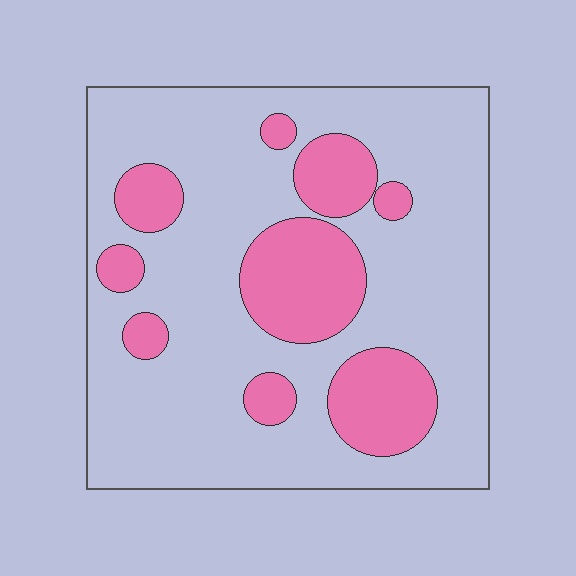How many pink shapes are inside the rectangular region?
9.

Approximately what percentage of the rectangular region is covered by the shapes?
Approximately 25%.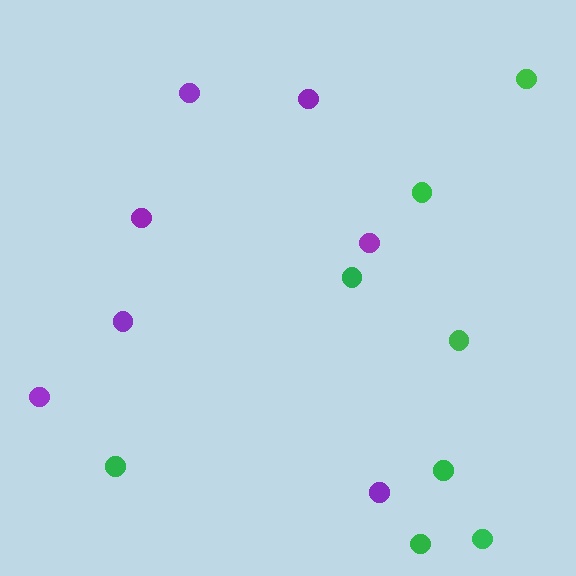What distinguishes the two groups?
There are 2 groups: one group of purple circles (7) and one group of green circles (8).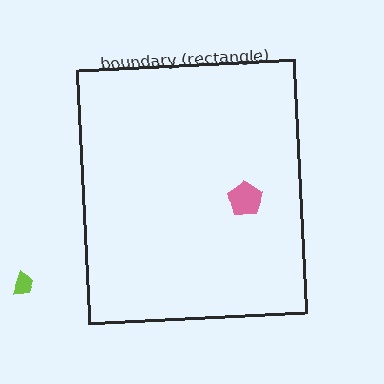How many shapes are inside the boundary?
1 inside, 1 outside.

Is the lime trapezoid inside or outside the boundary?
Outside.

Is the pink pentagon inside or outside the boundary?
Inside.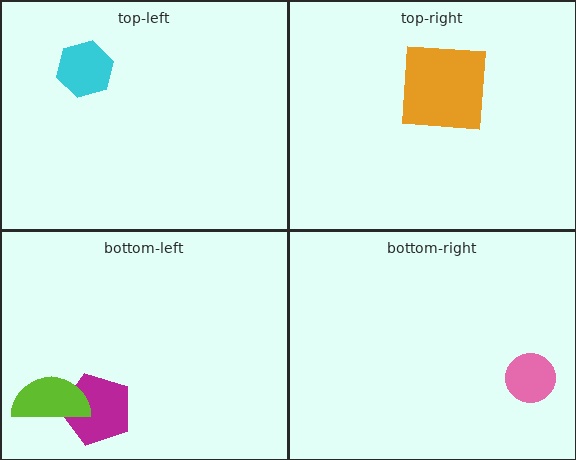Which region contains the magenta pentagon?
The bottom-left region.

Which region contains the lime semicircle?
The bottom-left region.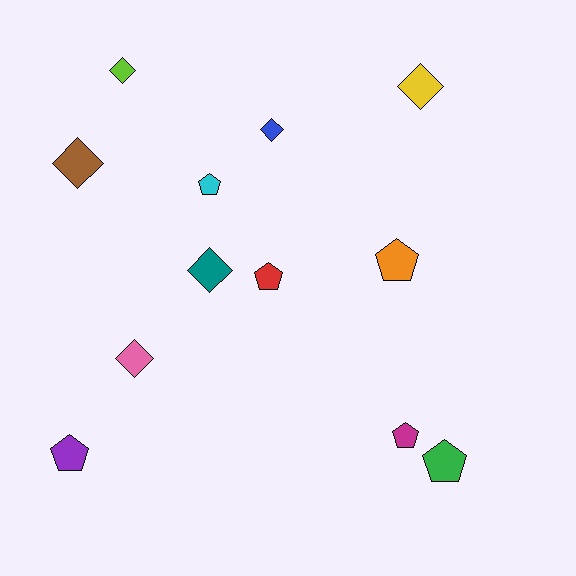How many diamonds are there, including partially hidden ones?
There are 6 diamonds.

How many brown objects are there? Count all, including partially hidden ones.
There is 1 brown object.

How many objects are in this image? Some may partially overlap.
There are 12 objects.